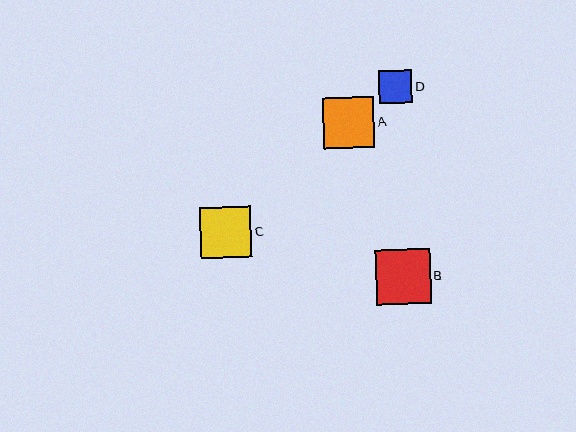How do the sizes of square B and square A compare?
Square B and square A are approximately the same size.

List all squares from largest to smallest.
From largest to smallest: B, C, A, D.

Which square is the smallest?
Square D is the smallest with a size of approximately 33 pixels.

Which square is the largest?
Square B is the largest with a size of approximately 55 pixels.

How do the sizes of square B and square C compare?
Square B and square C are approximately the same size.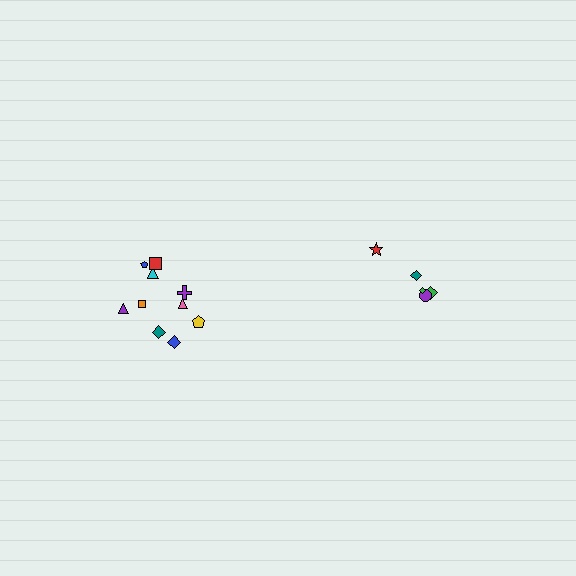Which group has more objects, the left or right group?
The left group.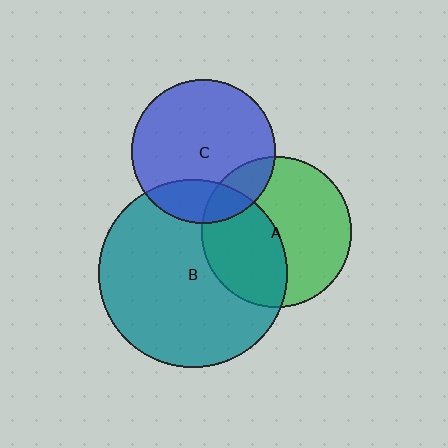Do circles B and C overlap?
Yes.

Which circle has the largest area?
Circle B (teal).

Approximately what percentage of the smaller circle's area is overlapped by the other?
Approximately 20%.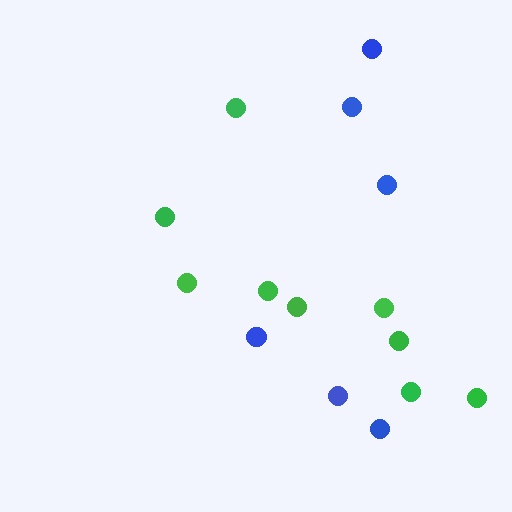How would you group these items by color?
There are 2 groups: one group of green circles (9) and one group of blue circles (6).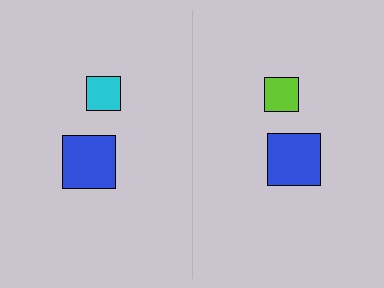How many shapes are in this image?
There are 4 shapes in this image.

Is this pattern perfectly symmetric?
No, the pattern is not perfectly symmetric. The lime square on the right side breaks the symmetry — its mirror counterpart is cyan.